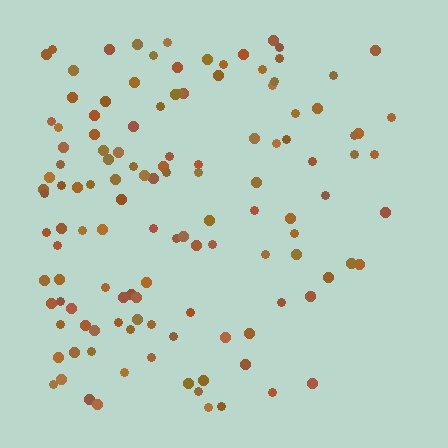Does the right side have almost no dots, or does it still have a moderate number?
Still a moderate number, just noticeably fewer than the left.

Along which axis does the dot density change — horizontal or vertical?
Horizontal.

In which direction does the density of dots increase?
From right to left, with the left side densest.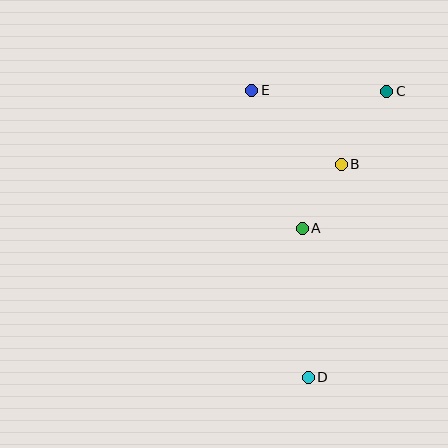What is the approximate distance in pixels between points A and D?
The distance between A and D is approximately 149 pixels.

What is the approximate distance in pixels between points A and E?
The distance between A and E is approximately 147 pixels.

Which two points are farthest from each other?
Points C and D are farthest from each other.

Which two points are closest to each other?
Points A and B are closest to each other.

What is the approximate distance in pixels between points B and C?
The distance between B and C is approximately 86 pixels.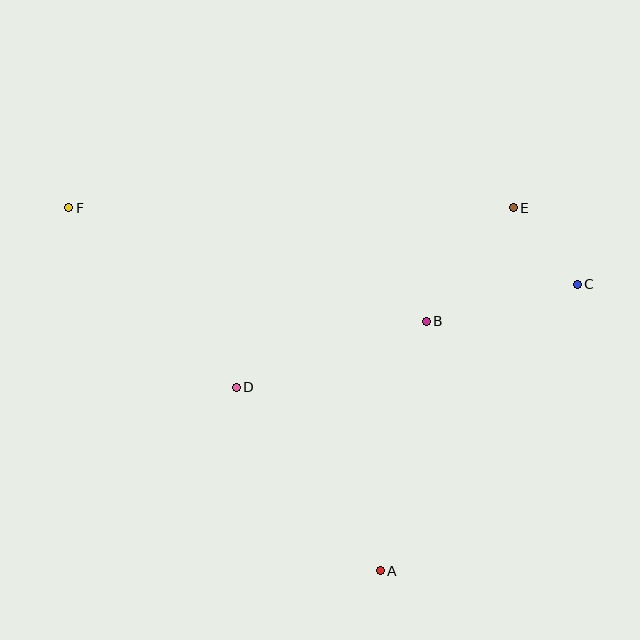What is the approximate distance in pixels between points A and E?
The distance between A and E is approximately 387 pixels.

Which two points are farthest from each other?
Points C and F are farthest from each other.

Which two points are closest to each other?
Points C and E are closest to each other.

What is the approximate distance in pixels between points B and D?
The distance between B and D is approximately 201 pixels.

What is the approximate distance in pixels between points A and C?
The distance between A and C is approximately 347 pixels.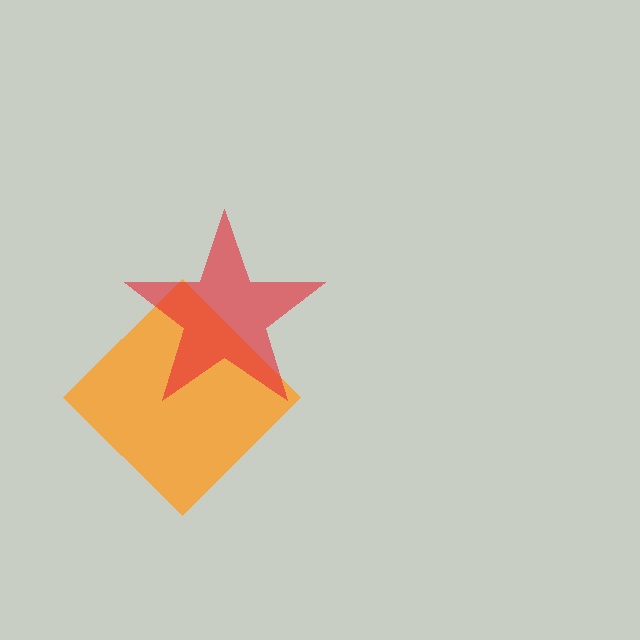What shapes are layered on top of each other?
The layered shapes are: an orange diamond, a red star.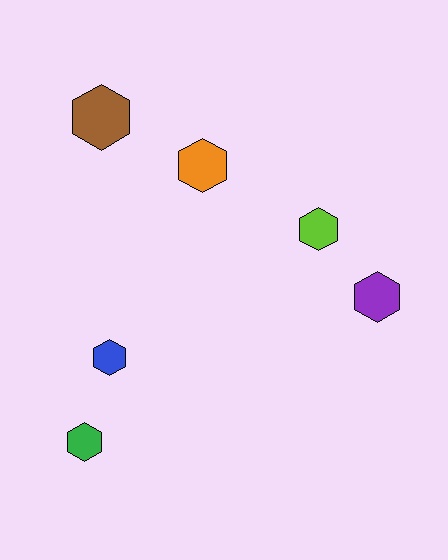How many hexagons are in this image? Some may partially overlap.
There are 6 hexagons.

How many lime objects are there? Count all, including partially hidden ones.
There is 1 lime object.